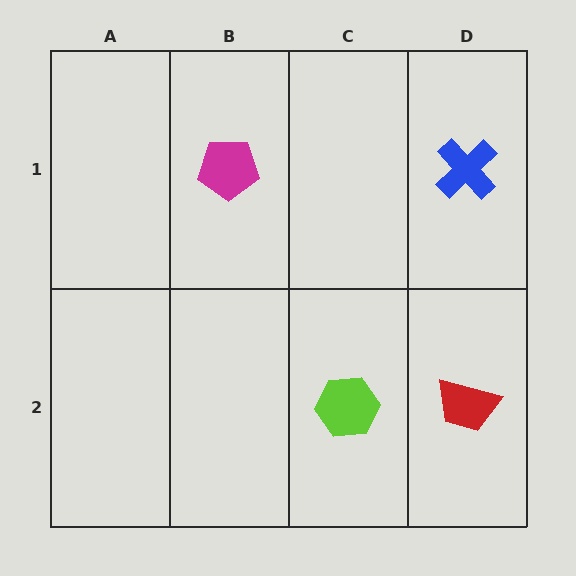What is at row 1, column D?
A blue cross.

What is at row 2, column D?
A red trapezoid.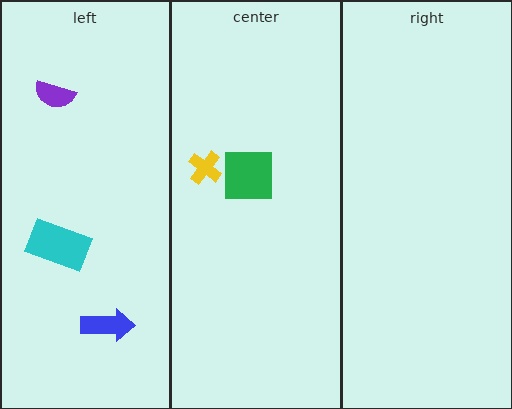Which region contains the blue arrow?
The left region.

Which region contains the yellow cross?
The center region.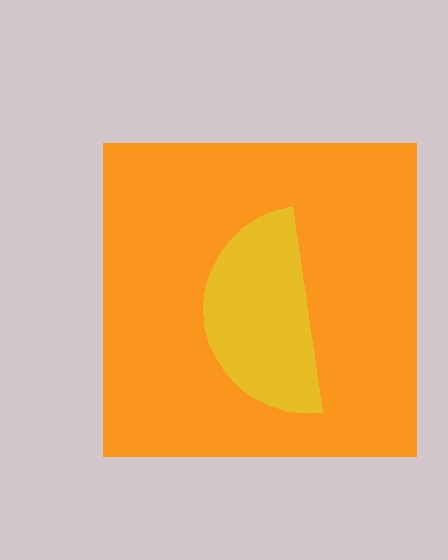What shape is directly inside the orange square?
The yellow semicircle.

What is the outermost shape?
The orange square.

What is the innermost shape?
The yellow semicircle.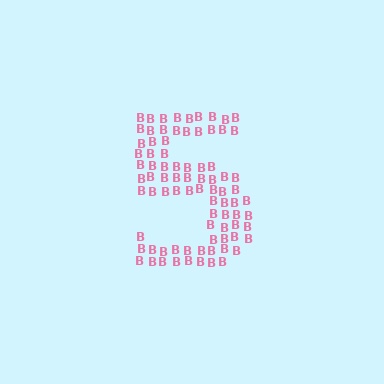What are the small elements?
The small elements are letter B's.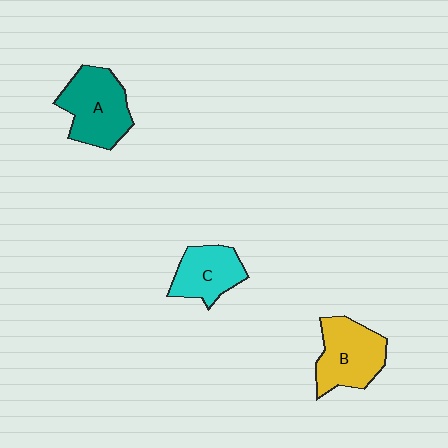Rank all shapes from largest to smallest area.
From largest to smallest: A (teal), B (yellow), C (cyan).